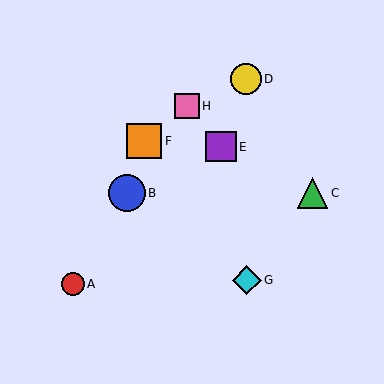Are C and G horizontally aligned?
No, C is at y≈193 and G is at y≈280.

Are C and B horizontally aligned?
Yes, both are at y≈193.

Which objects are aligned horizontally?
Objects B, C are aligned horizontally.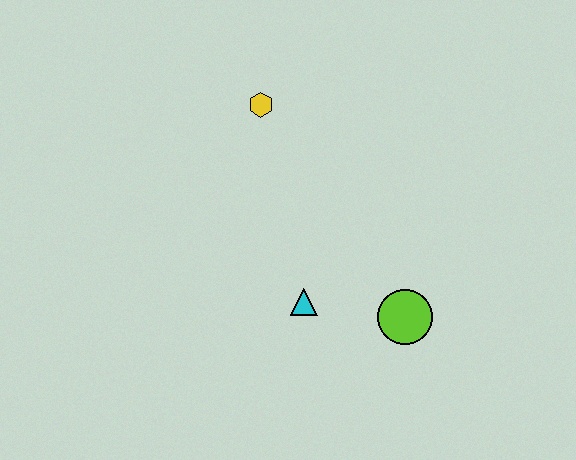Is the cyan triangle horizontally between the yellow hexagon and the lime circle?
Yes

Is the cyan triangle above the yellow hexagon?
No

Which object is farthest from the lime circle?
The yellow hexagon is farthest from the lime circle.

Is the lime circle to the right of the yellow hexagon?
Yes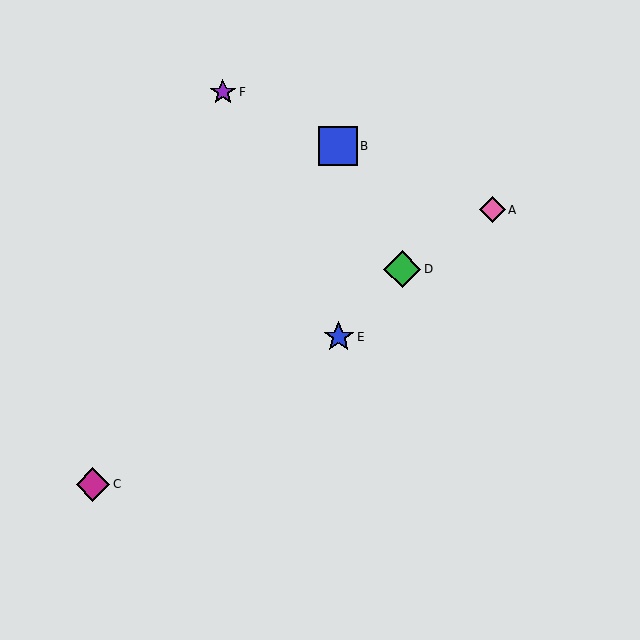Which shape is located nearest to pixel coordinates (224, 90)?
The purple star (labeled F) at (223, 92) is nearest to that location.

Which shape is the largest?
The blue square (labeled B) is the largest.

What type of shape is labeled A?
Shape A is a pink diamond.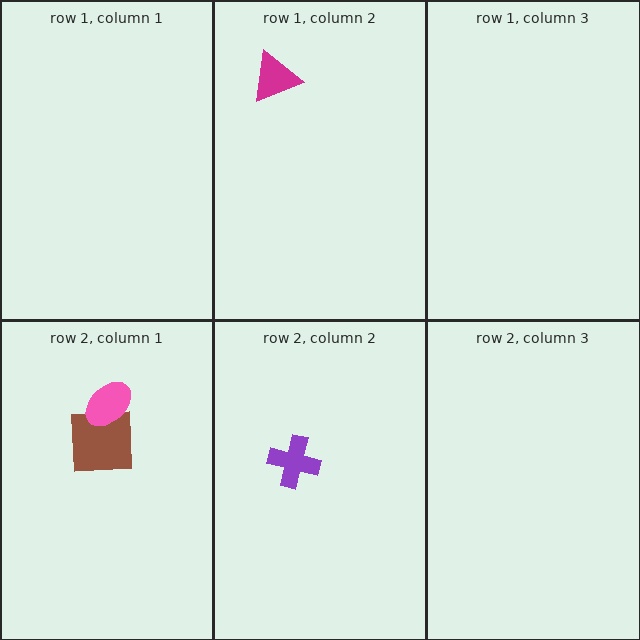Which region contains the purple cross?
The row 2, column 2 region.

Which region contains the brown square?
The row 2, column 1 region.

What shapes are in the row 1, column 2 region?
The magenta triangle.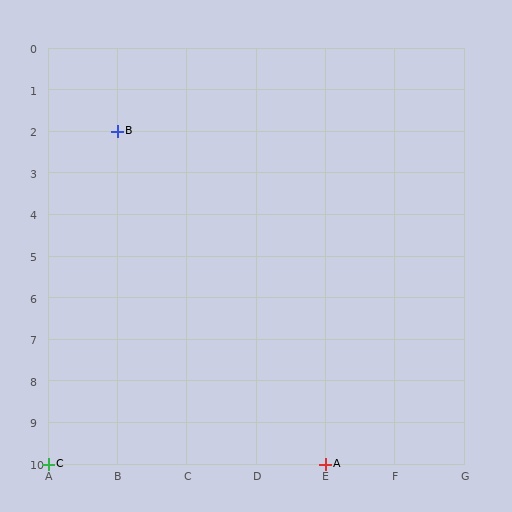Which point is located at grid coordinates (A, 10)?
Point C is at (A, 10).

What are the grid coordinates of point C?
Point C is at grid coordinates (A, 10).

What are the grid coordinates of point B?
Point B is at grid coordinates (B, 2).